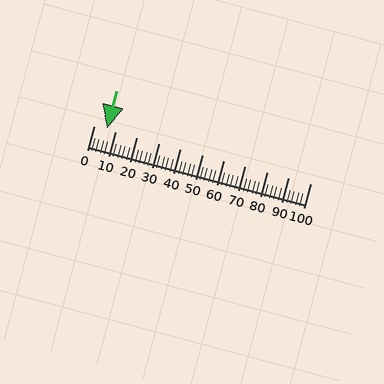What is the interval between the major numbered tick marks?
The major tick marks are spaced 10 units apart.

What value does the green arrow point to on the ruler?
The green arrow points to approximately 6.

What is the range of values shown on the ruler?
The ruler shows values from 0 to 100.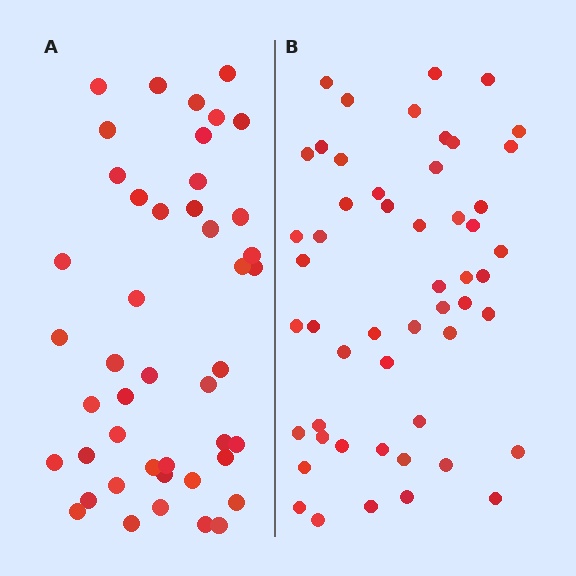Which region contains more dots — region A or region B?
Region B (the right region) has more dots.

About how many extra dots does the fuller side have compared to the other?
Region B has roughly 8 or so more dots than region A.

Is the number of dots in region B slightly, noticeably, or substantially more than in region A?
Region B has only slightly more — the two regions are fairly close. The ratio is roughly 1.2 to 1.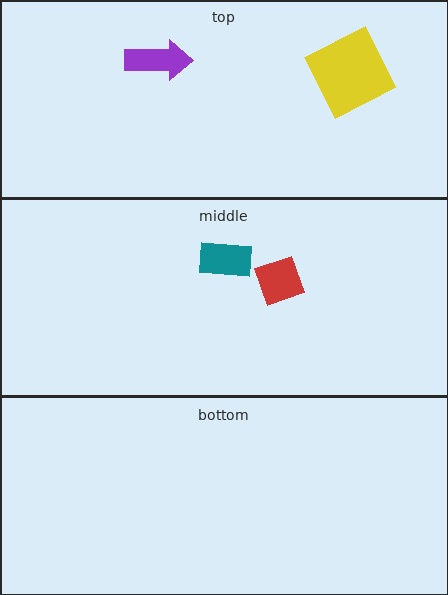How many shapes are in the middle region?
2.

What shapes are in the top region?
The purple arrow, the yellow square.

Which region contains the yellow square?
The top region.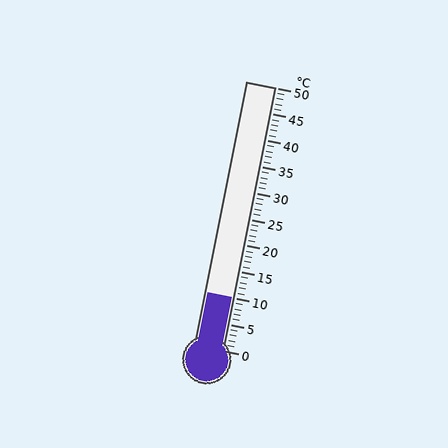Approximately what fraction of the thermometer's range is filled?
The thermometer is filled to approximately 20% of its range.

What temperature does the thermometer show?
The thermometer shows approximately 10°C.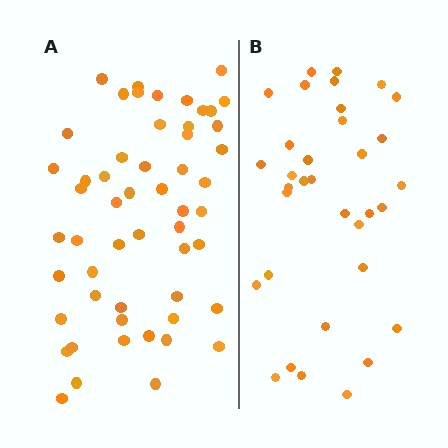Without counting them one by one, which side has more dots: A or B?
Region A (the left region) has more dots.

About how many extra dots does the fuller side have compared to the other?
Region A has approximately 20 more dots than region B.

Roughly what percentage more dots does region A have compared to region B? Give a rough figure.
About 60% more.